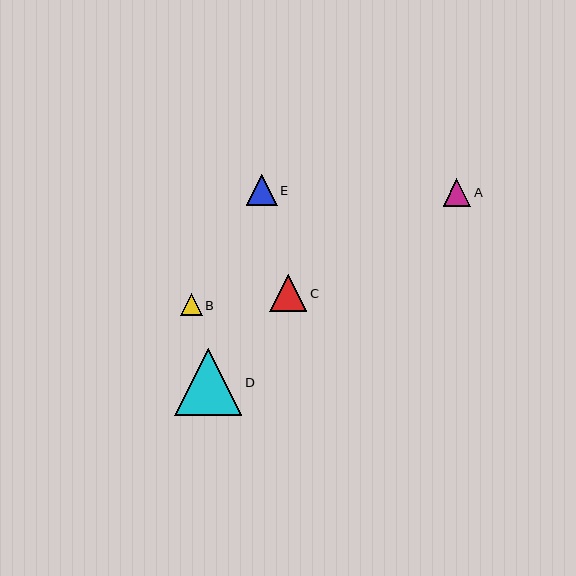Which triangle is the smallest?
Triangle B is the smallest with a size of approximately 22 pixels.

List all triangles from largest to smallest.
From largest to smallest: D, C, E, A, B.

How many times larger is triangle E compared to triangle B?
Triangle E is approximately 1.4 times the size of triangle B.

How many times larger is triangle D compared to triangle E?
Triangle D is approximately 2.2 times the size of triangle E.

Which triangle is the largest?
Triangle D is the largest with a size of approximately 67 pixels.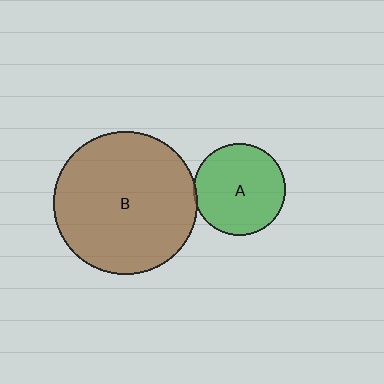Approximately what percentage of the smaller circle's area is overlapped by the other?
Approximately 5%.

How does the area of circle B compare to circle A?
Approximately 2.5 times.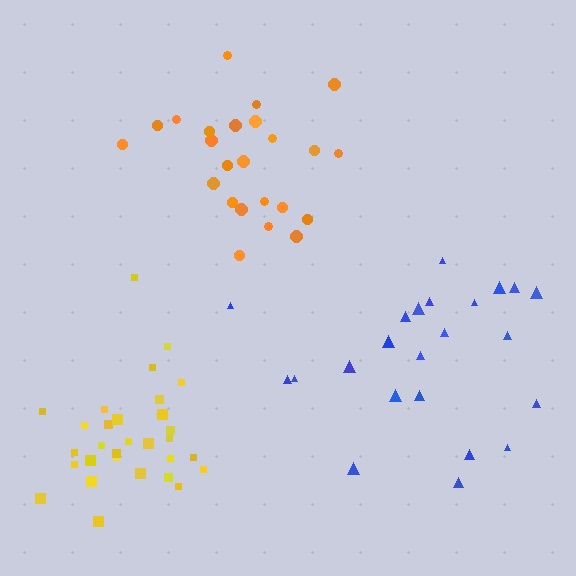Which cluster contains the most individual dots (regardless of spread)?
Yellow (30).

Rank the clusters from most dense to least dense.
yellow, orange, blue.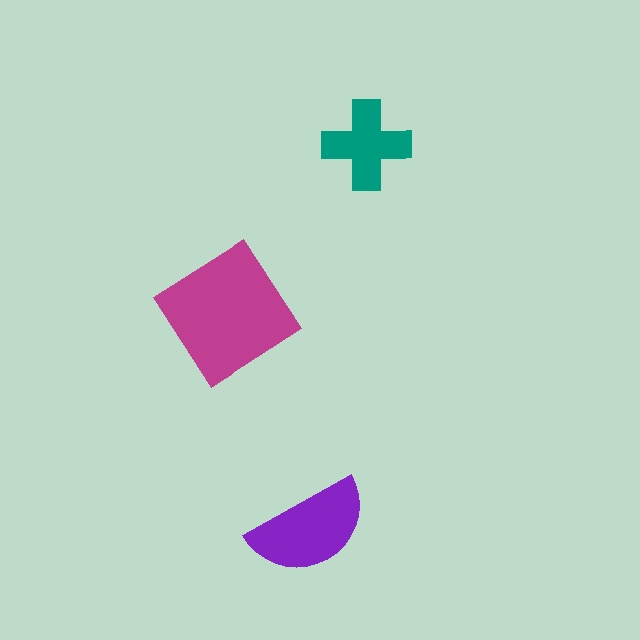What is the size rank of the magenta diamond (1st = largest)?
1st.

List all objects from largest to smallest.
The magenta diamond, the purple semicircle, the teal cross.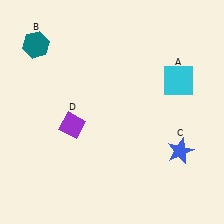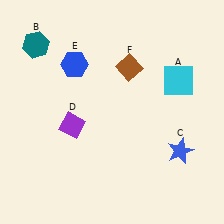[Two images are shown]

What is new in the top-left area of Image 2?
A blue hexagon (E) was added in the top-left area of Image 2.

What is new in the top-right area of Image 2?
A brown diamond (F) was added in the top-right area of Image 2.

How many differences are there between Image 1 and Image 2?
There are 2 differences between the two images.